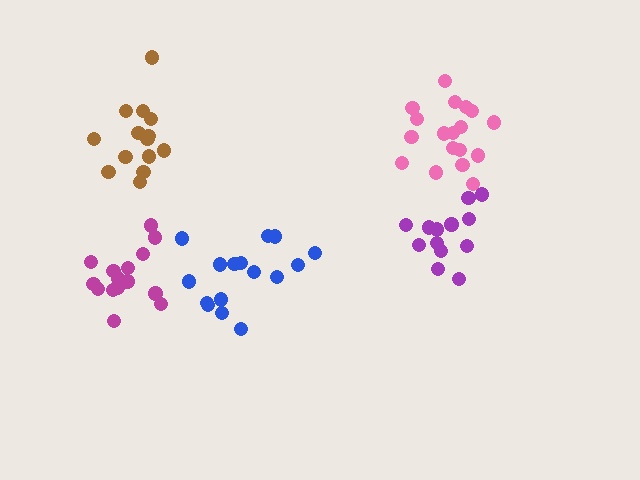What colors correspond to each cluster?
The clusters are colored: blue, magenta, brown, pink, purple.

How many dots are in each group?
Group 1: 16 dots, Group 2: 15 dots, Group 3: 14 dots, Group 4: 18 dots, Group 5: 13 dots (76 total).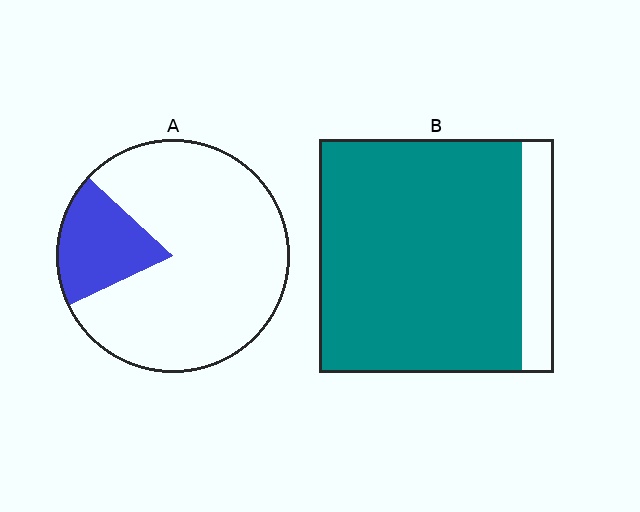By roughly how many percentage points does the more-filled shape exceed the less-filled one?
By roughly 65 percentage points (B over A).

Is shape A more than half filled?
No.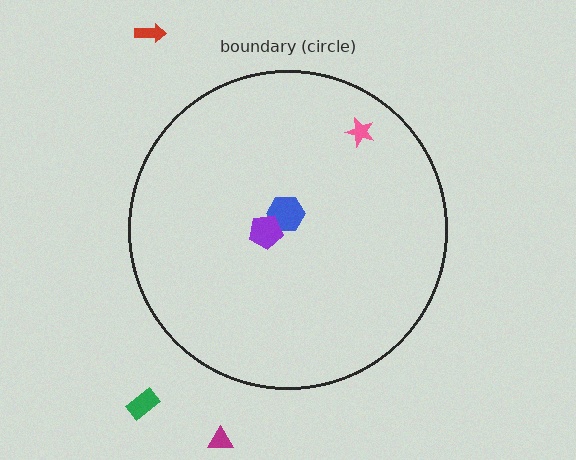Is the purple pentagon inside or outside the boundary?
Inside.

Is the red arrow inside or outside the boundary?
Outside.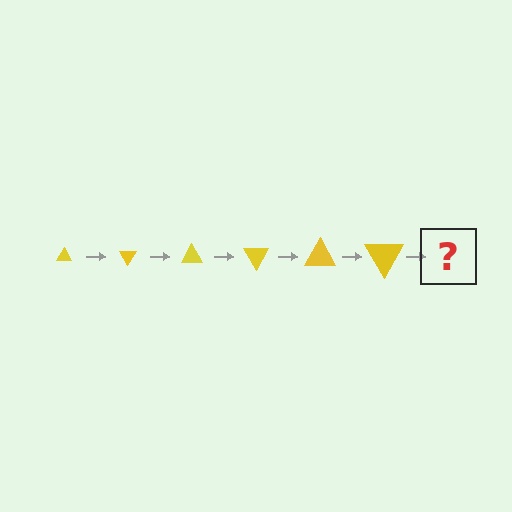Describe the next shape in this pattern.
It should be a triangle, larger than the previous one and rotated 360 degrees from the start.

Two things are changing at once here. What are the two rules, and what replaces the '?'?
The two rules are that the triangle grows larger each step and it rotates 60 degrees each step. The '?' should be a triangle, larger than the previous one and rotated 360 degrees from the start.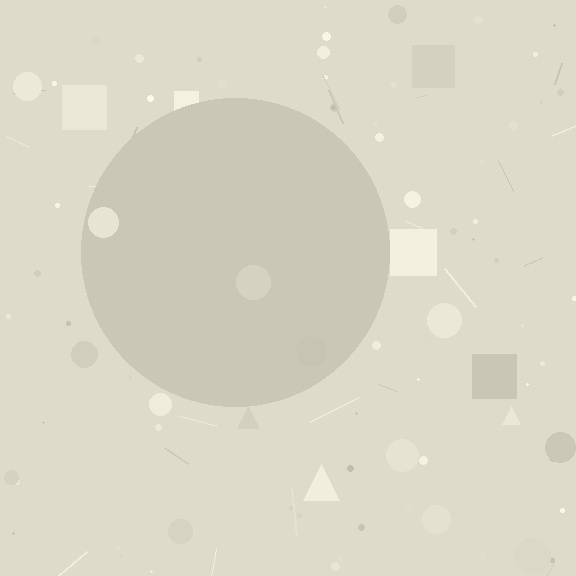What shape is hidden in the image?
A circle is hidden in the image.